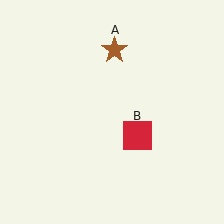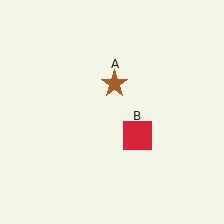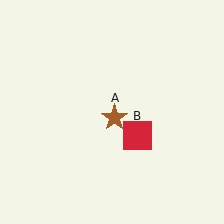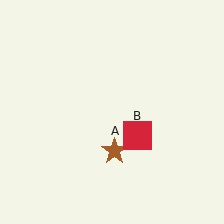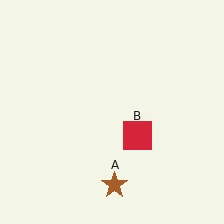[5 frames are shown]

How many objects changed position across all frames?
1 object changed position: brown star (object A).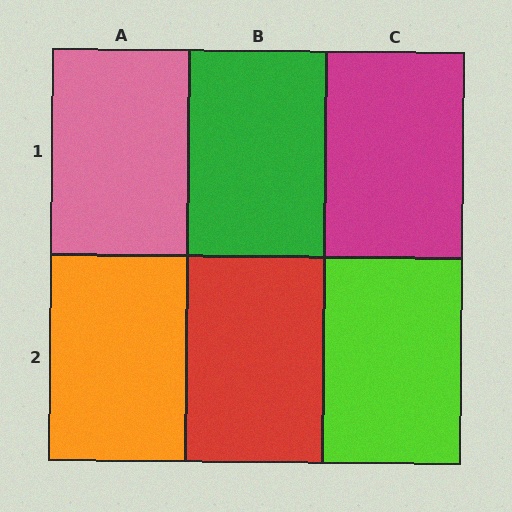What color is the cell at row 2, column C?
Lime.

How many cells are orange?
1 cell is orange.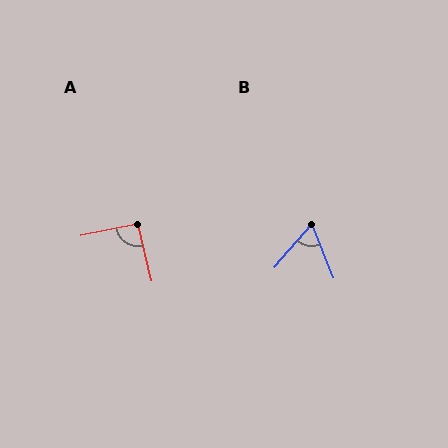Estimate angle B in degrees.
Approximately 63 degrees.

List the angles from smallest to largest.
B (63°), A (92°).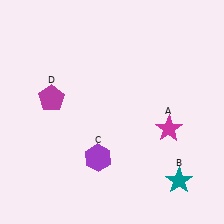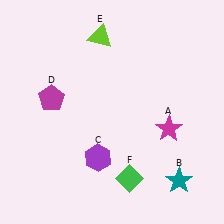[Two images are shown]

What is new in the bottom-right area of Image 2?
A green diamond (F) was added in the bottom-right area of Image 2.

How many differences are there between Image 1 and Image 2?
There are 2 differences between the two images.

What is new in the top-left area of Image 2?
A lime triangle (E) was added in the top-left area of Image 2.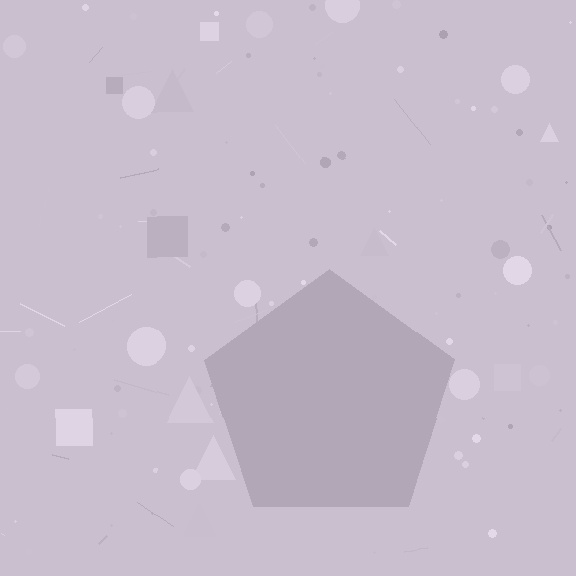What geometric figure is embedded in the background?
A pentagon is embedded in the background.